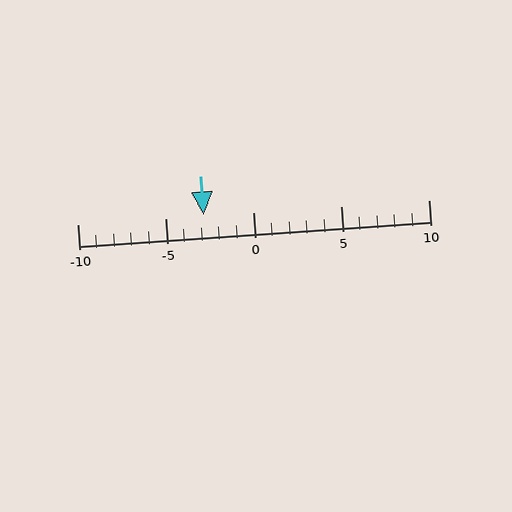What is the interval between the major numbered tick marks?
The major tick marks are spaced 5 units apart.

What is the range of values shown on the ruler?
The ruler shows values from -10 to 10.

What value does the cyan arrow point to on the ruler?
The cyan arrow points to approximately -3.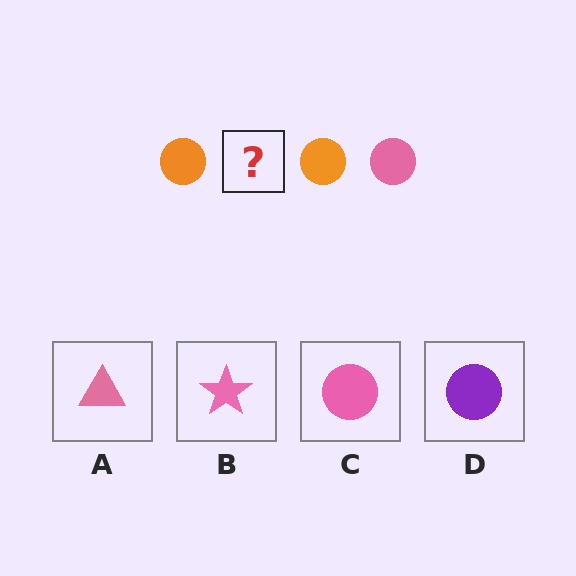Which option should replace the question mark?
Option C.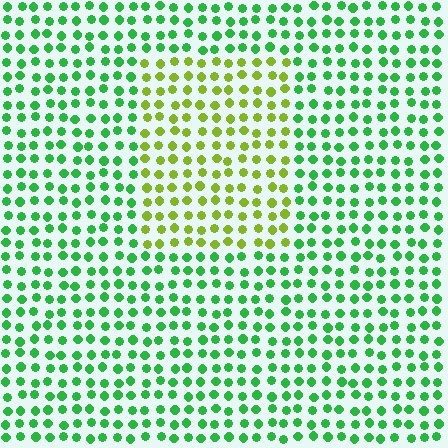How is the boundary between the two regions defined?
The boundary is defined purely by a slight shift in hue (about 48 degrees). Spacing, size, and orientation are identical on both sides.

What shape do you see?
I see a rectangle.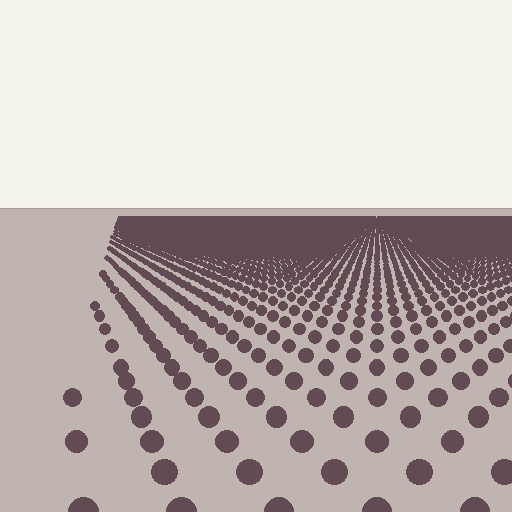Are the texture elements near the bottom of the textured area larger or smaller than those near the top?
Larger. Near the bottom, elements are closer to the viewer and appear at a bigger on-screen size.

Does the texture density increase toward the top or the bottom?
Density increases toward the top.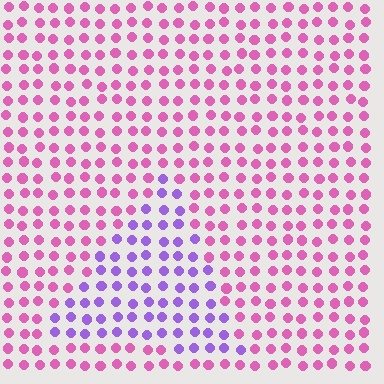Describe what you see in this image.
The image is filled with small pink elements in a uniform arrangement. A triangle-shaped region is visible where the elements are tinted to a slightly different hue, forming a subtle color boundary.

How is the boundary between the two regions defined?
The boundary is defined purely by a slight shift in hue (about 51 degrees). Spacing, size, and orientation are identical on both sides.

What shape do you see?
I see a triangle.